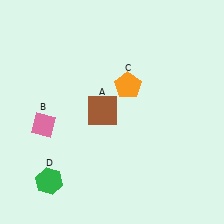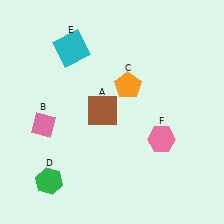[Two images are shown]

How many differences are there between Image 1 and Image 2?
There are 2 differences between the two images.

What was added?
A cyan square (E), a pink hexagon (F) were added in Image 2.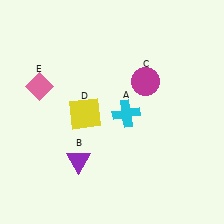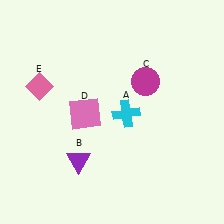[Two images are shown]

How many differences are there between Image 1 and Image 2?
There is 1 difference between the two images.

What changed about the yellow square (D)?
In Image 1, D is yellow. In Image 2, it changed to pink.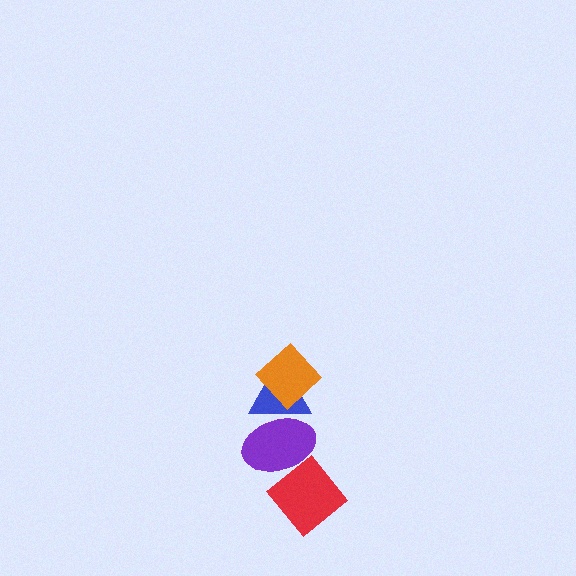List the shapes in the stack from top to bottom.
From top to bottom: the orange diamond, the blue triangle, the purple ellipse, the red diamond.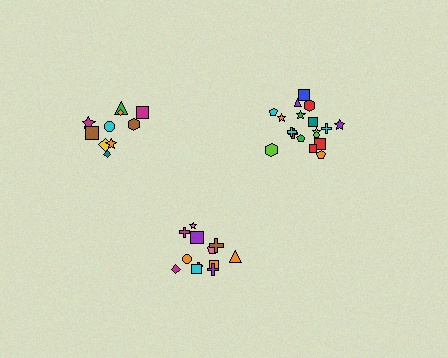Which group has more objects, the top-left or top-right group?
The top-right group.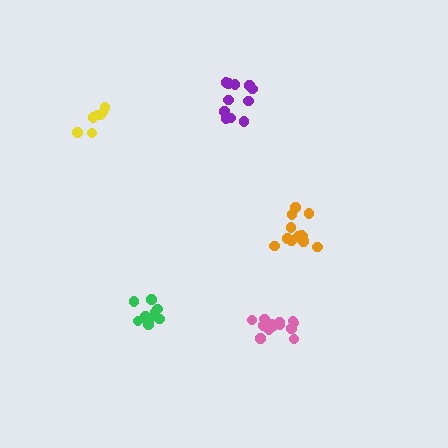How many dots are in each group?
Group 1: 10 dots, Group 2: 13 dots, Group 3: 11 dots, Group 4: 7 dots, Group 5: 13 dots (54 total).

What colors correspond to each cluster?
The clusters are colored: green, orange, purple, yellow, pink.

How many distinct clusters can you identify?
There are 5 distinct clusters.